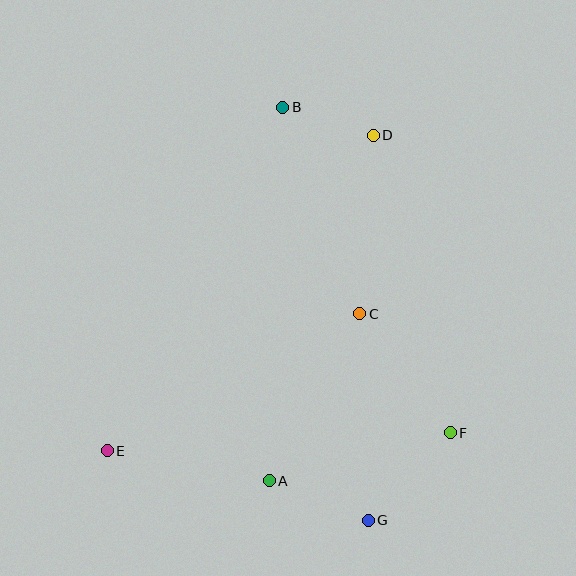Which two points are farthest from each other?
Points B and G are farthest from each other.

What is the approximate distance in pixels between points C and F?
The distance between C and F is approximately 150 pixels.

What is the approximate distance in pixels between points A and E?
The distance between A and E is approximately 165 pixels.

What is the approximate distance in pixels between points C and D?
The distance between C and D is approximately 179 pixels.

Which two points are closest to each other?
Points B and D are closest to each other.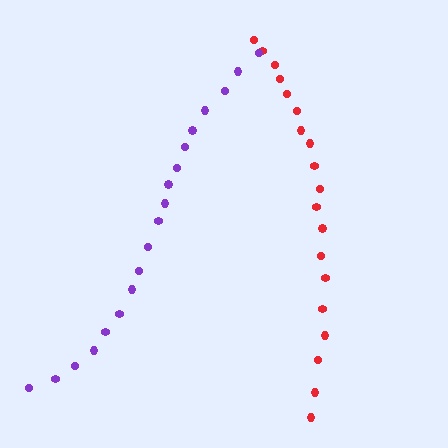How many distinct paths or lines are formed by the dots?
There are 2 distinct paths.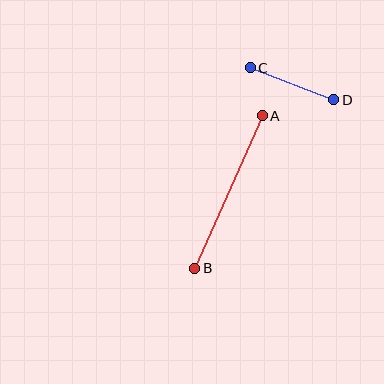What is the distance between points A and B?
The distance is approximately 167 pixels.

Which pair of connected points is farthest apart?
Points A and B are farthest apart.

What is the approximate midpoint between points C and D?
The midpoint is at approximately (292, 84) pixels.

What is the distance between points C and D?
The distance is approximately 89 pixels.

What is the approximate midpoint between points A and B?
The midpoint is at approximately (229, 192) pixels.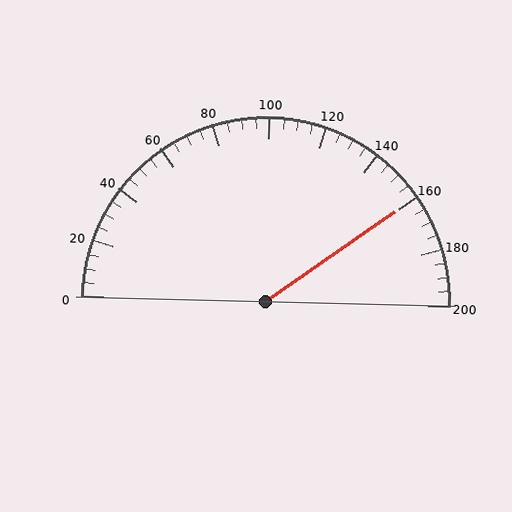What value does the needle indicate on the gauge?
The needle indicates approximately 160.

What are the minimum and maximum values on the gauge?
The gauge ranges from 0 to 200.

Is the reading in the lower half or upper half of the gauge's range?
The reading is in the upper half of the range (0 to 200).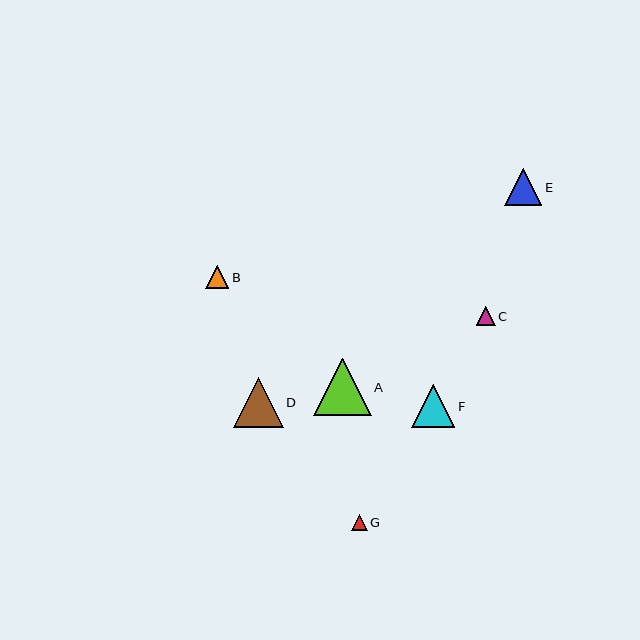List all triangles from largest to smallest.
From largest to smallest: A, D, F, E, B, C, G.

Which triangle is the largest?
Triangle A is the largest with a size of approximately 57 pixels.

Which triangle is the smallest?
Triangle G is the smallest with a size of approximately 16 pixels.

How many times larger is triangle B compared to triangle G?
Triangle B is approximately 1.5 times the size of triangle G.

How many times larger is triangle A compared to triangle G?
Triangle A is approximately 3.6 times the size of triangle G.